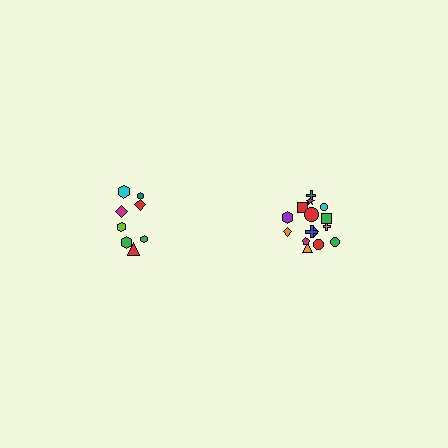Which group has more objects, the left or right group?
The right group.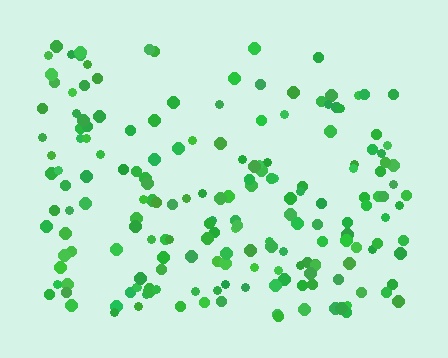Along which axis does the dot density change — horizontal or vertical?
Vertical.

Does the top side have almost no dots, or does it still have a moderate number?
Still a moderate number, just noticeably fewer than the bottom.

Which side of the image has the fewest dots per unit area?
The top.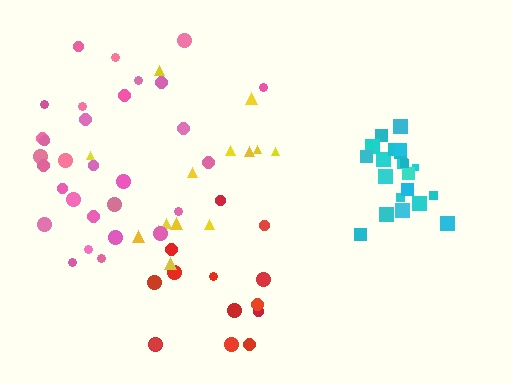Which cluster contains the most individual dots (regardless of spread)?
Pink (31).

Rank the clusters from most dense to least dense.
cyan, pink, red, yellow.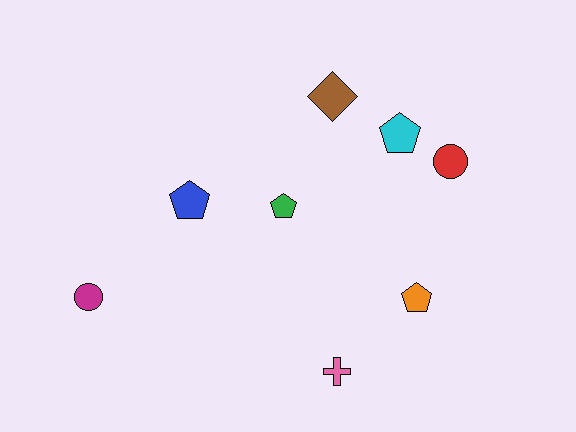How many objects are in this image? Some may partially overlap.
There are 8 objects.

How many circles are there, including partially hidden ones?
There are 2 circles.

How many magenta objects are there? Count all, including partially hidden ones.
There is 1 magenta object.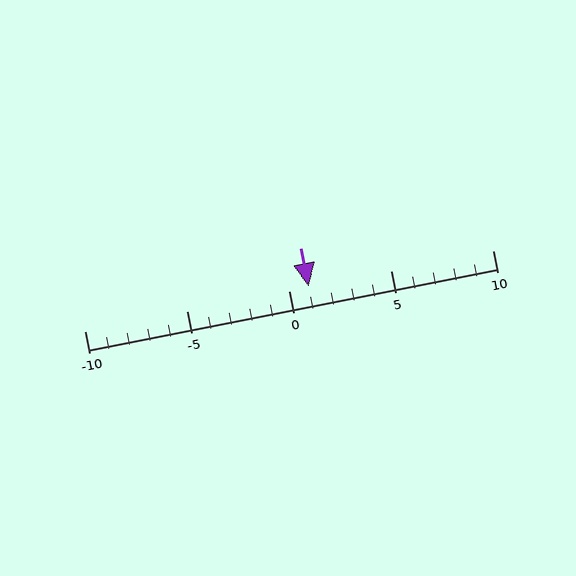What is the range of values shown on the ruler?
The ruler shows values from -10 to 10.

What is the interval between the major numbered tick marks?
The major tick marks are spaced 5 units apart.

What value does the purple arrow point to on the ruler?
The purple arrow points to approximately 1.